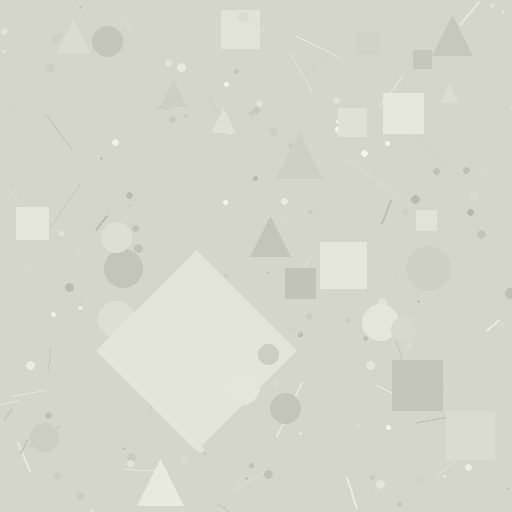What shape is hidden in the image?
A diamond is hidden in the image.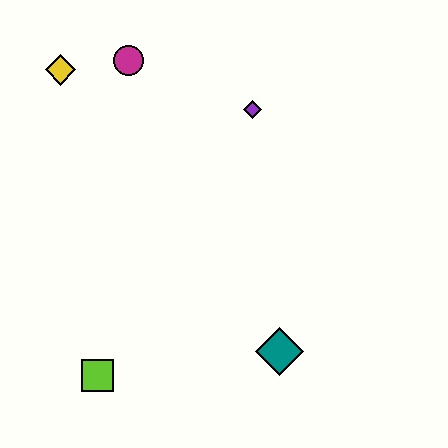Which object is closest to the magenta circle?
The yellow diamond is closest to the magenta circle.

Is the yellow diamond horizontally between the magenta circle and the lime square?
No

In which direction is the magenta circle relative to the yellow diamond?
The magenta circle is to the right of the yellow diamond.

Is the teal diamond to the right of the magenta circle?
Yes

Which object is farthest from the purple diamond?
The lime square is farthest from the purple diamond.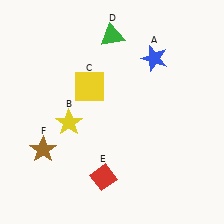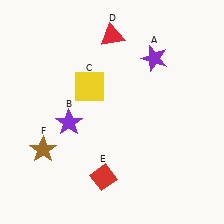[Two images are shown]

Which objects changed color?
A changed from blue to purple. B changed from yellow to purple. D changed from green to red.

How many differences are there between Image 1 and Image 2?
There are 3 differences between the two images.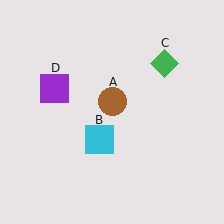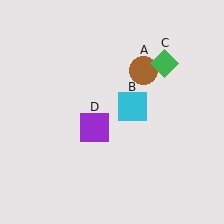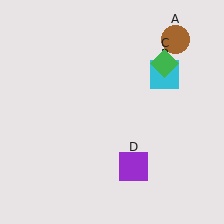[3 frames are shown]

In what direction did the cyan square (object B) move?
The cyan square (object B) moved up and to the right.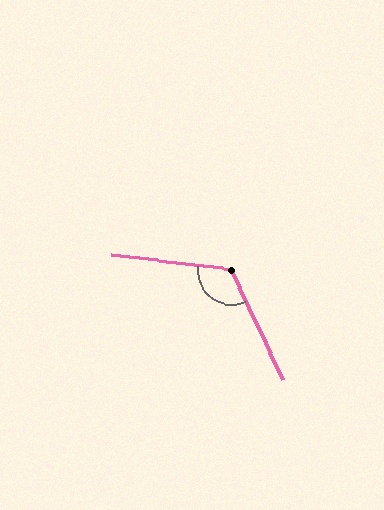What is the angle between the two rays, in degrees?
Approximately 122 degrees.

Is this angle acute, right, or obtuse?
It is obtuse.